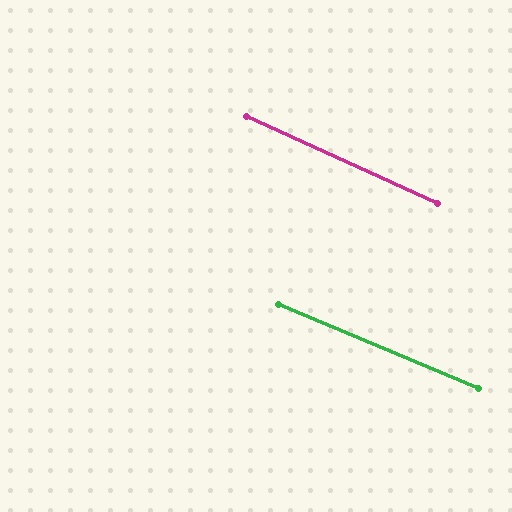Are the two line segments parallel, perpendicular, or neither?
Parallel — their directions differ by only 1.6°.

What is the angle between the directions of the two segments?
Approximately 2 degrees.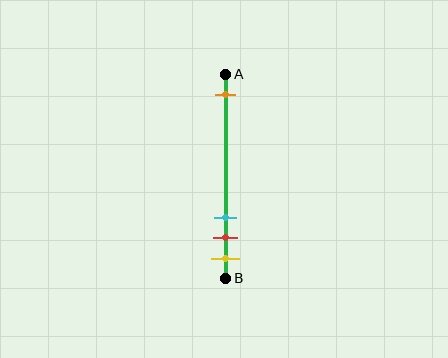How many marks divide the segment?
There are 4 marks dividing the segment.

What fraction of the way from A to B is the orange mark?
The orange mark is approximately 10% (0.1) of the way from A to B.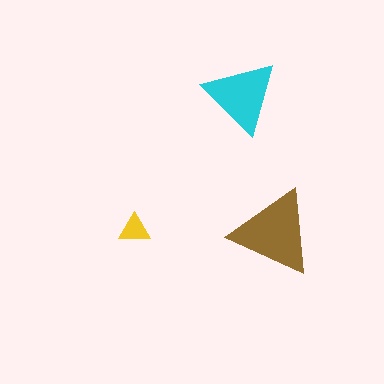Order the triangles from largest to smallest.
the brown one, the cyan one, the yellow one.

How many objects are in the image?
There are 3 objects in the image.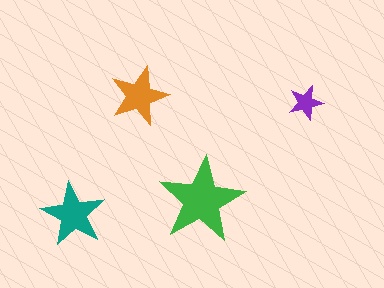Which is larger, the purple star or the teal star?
The teal one.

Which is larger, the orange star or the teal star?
The teal one.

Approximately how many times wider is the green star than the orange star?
About 1.5 times wider.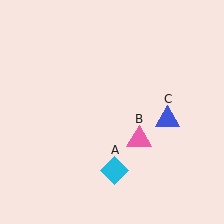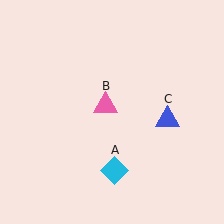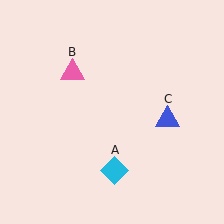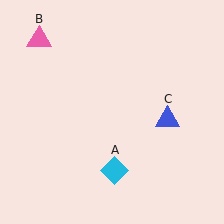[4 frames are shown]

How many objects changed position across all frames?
1 object changed position: pink triangle (object B).